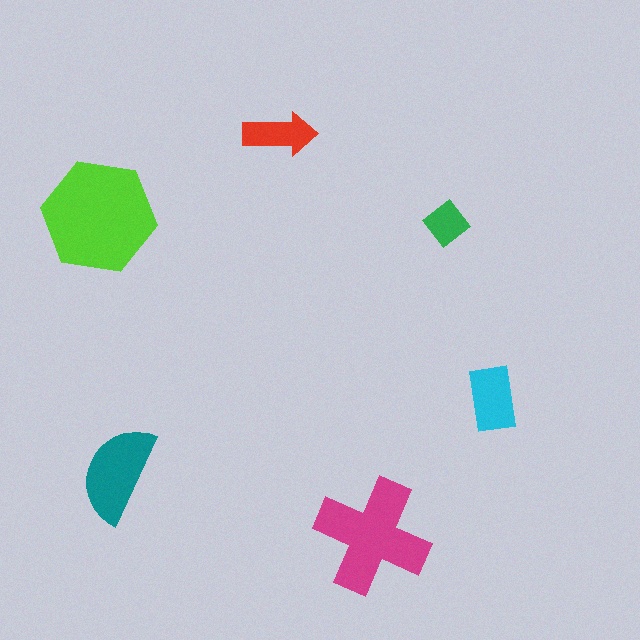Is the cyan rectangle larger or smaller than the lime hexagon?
Smaller.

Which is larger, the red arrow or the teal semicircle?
The teal semicircle.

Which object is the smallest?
The green diamond.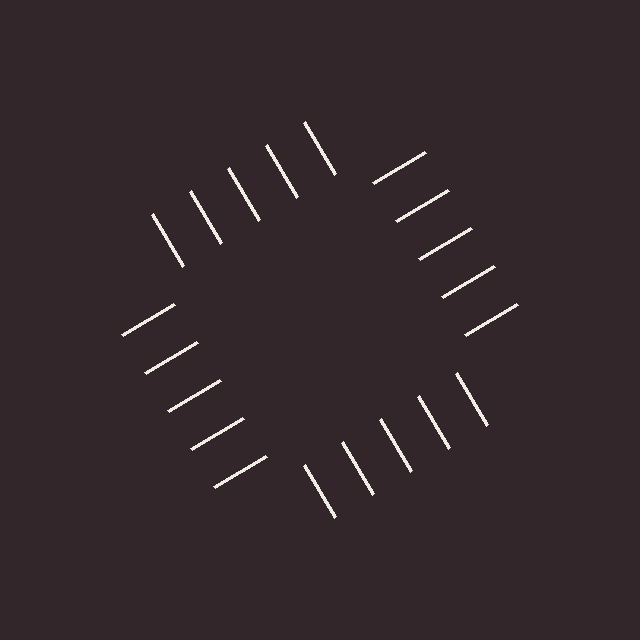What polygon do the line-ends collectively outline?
An illusory square — the line segments terminate on its edges but no continuous stroke is drawn.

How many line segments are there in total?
20 — 5 along each of the 4 edges.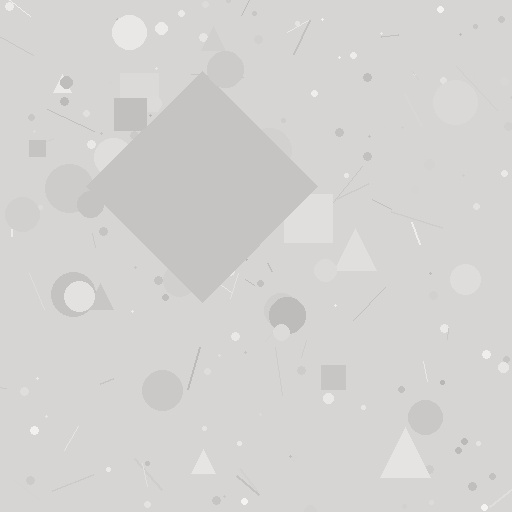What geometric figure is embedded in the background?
A diamond is embedded in the background.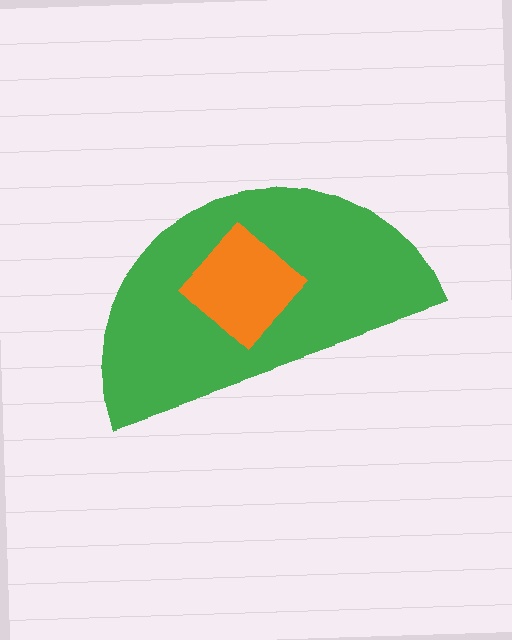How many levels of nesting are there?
2.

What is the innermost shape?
The orange diamond.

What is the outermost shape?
The green semicircle.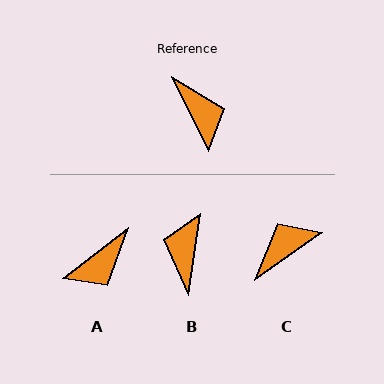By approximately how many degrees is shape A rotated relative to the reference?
Approximately 78 degrees clockwise.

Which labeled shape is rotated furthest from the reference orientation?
B, about 146 degrees away.